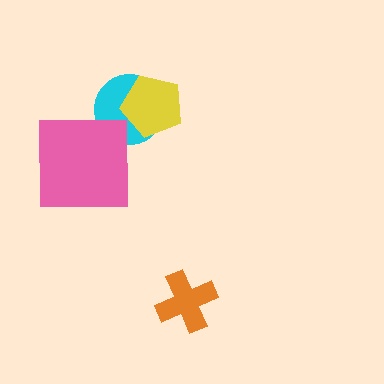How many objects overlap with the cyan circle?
2 objects overlap with the cyan circle.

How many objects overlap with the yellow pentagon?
1 object overlaps with the yellow pentagon.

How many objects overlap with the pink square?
1 object overlaps with the pink square.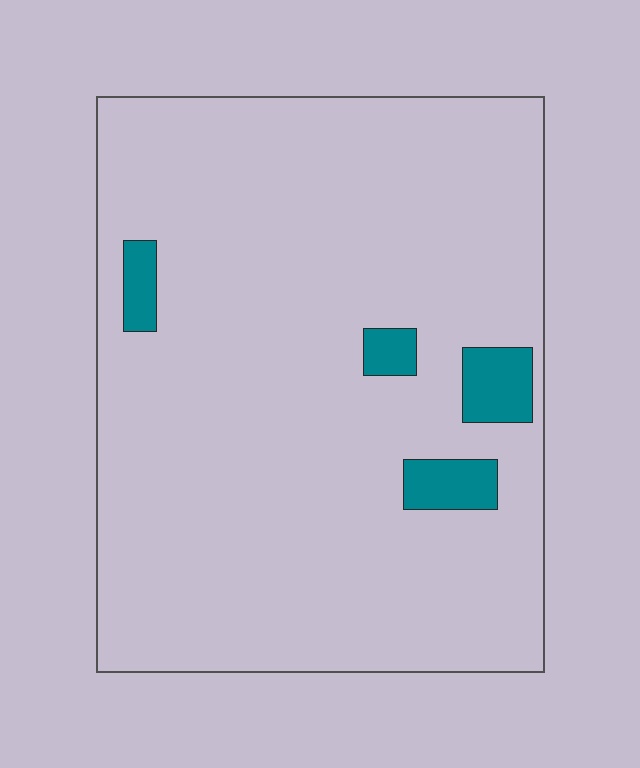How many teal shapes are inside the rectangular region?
4.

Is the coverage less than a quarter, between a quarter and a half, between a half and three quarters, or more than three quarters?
Less than a quarter.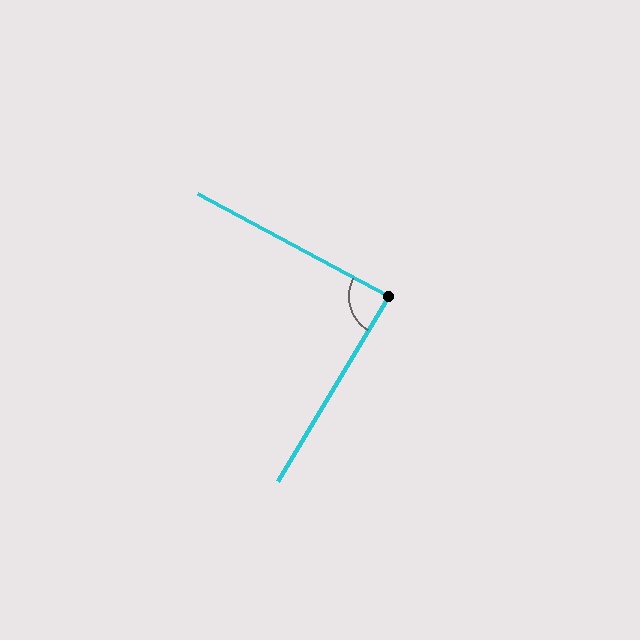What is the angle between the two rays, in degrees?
Approximately 87 degrees.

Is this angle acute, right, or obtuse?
It is approximately a right angle.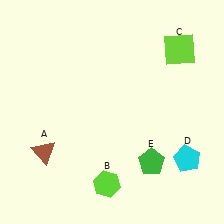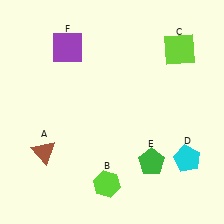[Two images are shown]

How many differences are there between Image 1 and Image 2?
There is 1 difference between the two images.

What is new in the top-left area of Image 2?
A purple square (F) was added in the top-left area of Image 2.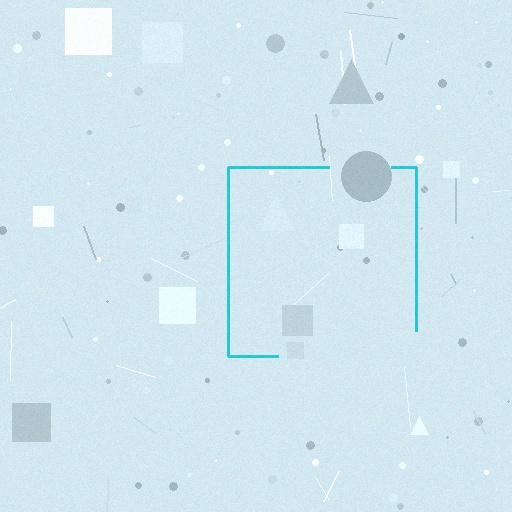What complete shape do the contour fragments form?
The contour fragments form a square.